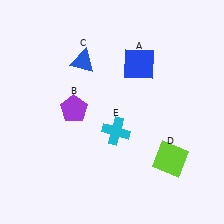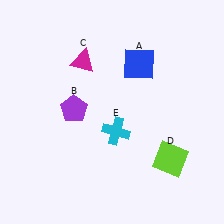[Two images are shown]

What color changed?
The triangle (C) changed from blue in Image 1 to magenta in Image 2.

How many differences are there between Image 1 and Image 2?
There is 1 difference between the two images.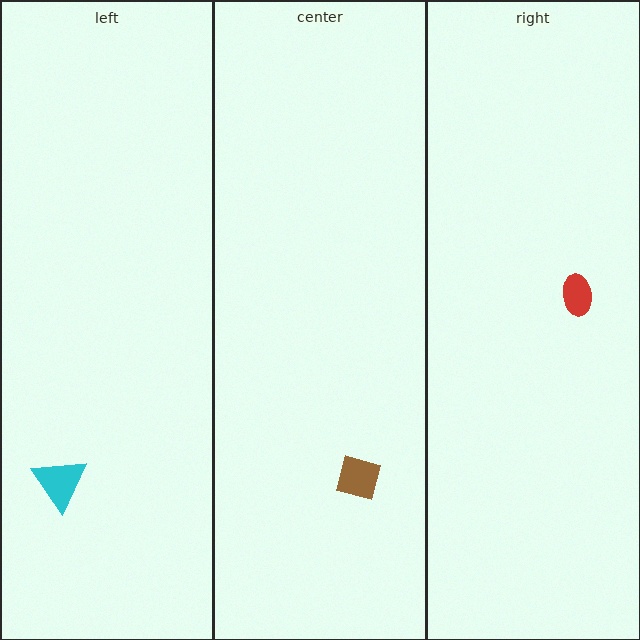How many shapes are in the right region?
1.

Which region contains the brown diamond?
The center region.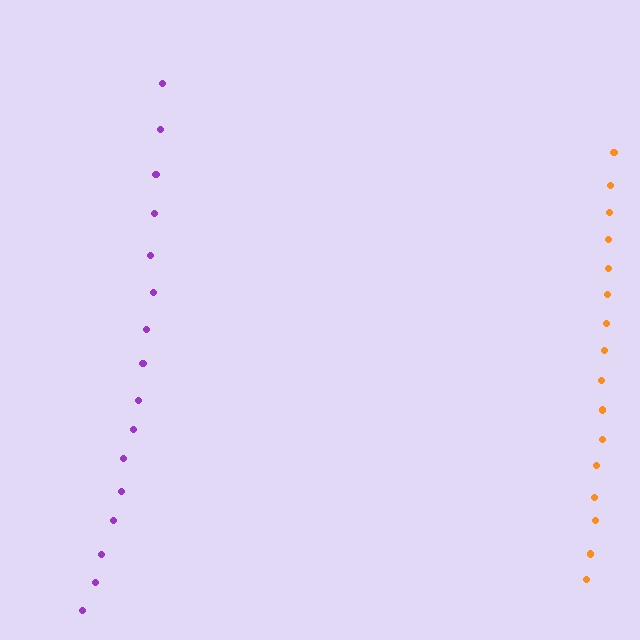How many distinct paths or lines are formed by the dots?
There are 2 distinct paths.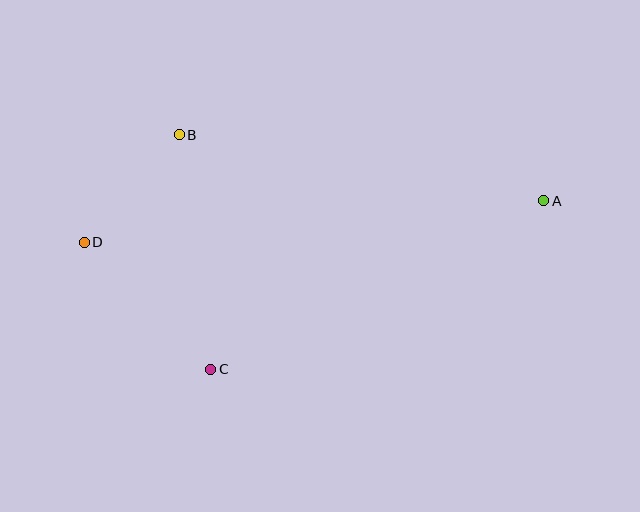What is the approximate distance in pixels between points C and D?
The distance between C and D is approximately 180 pixels.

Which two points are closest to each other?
Points B and D are closest to each other.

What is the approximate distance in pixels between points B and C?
The distance between B and C is approximately 237 pixels.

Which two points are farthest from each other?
Points A and D are farthest from each other.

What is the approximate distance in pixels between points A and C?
The distance between A and C is approximately 374 pixels.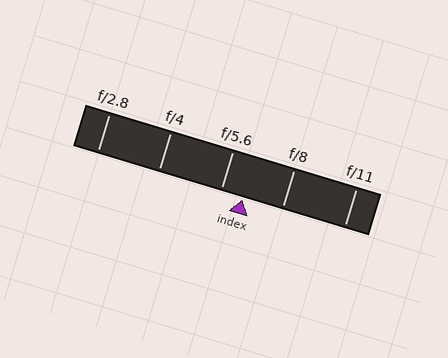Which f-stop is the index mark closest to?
The index mark is closest to f/5.6.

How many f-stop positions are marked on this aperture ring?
There are 5 f-stop positions marked.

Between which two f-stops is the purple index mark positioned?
The index mark is between f/5.6 and f/8.